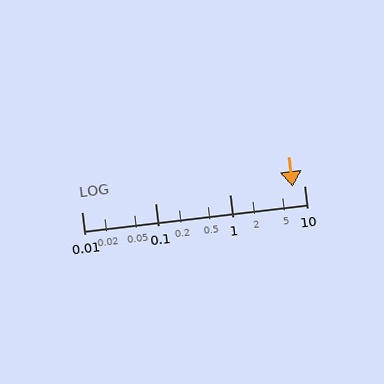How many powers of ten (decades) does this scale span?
The scale spans 3 decades, from 0.01 to 10.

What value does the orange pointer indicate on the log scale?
The pointer indicates approximately 7.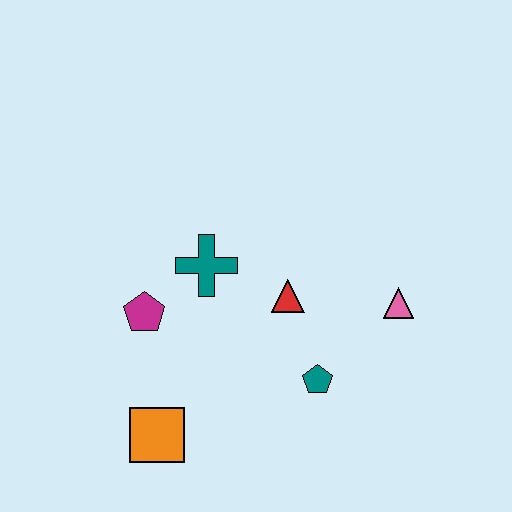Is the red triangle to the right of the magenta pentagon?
Yes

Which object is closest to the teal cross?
The magenta pentagon is closest to the teal cross.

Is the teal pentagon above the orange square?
Yes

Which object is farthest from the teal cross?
The pink triangle is farthest from the teal cross.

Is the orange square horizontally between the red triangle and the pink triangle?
No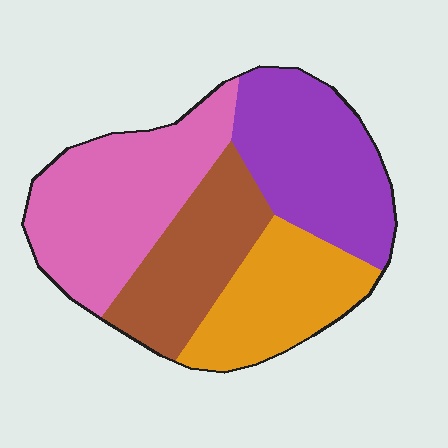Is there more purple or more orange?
Purple.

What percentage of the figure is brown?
Brown covers 21% of the figure.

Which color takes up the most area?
Pink, at roughly 30%.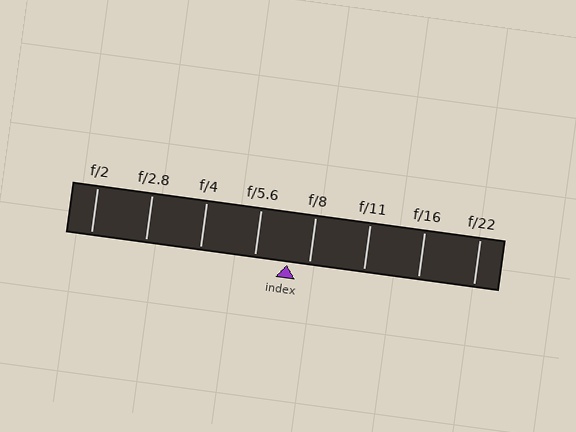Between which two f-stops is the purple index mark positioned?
The index mark is between f/5.6 and f/8.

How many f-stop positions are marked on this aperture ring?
There are 8 f-stop positions marked.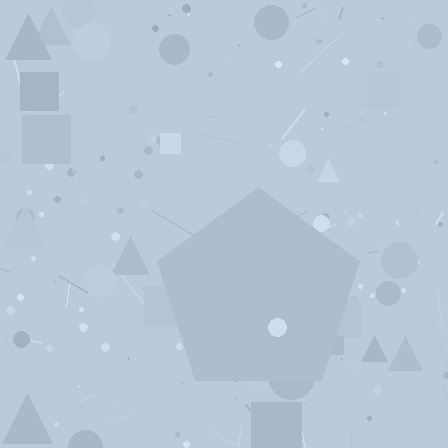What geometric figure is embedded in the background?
A pentagon is embedded in the background.